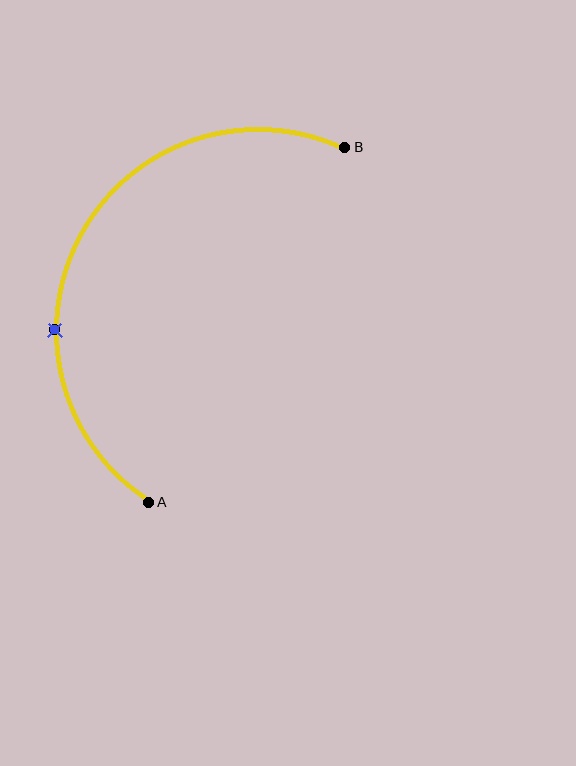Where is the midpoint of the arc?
The arc midpoint is the point on the curve farthest from the straight line joining A and B. It sits to the left of that line.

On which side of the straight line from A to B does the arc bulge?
The arc bulges to the left of the straight line connecting A and B.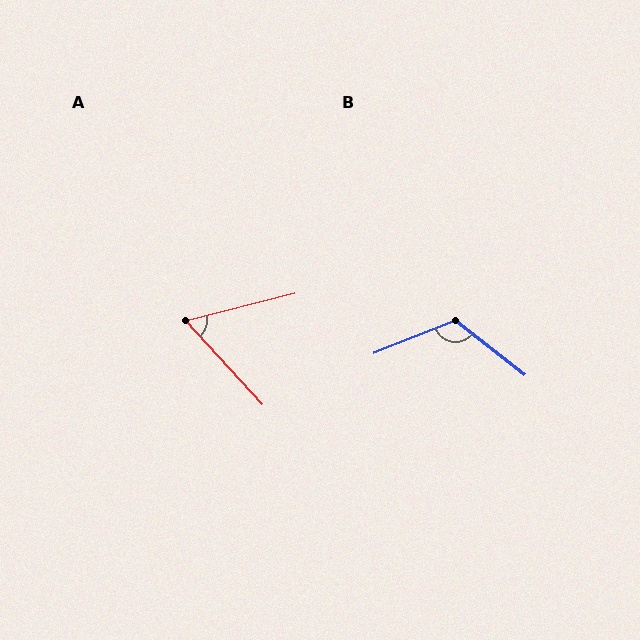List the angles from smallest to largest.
A (62°), B (121°).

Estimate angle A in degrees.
Approximately 62 degrees.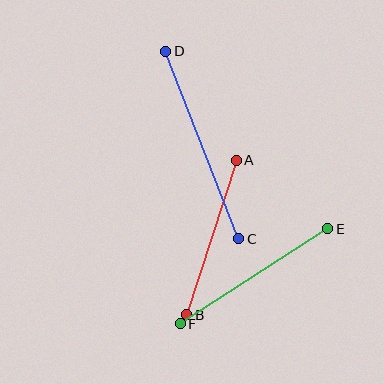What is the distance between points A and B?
The distance is approximately 162 pixels.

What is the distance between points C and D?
The distance is approximately 202 pixels.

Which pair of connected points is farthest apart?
Points C and D are farthest apart.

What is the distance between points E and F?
The distance is approximately 175 pixels.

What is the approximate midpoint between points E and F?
The midpoint is at approximately (254, 276) pixels.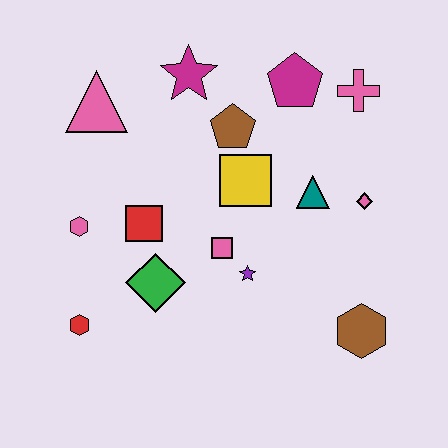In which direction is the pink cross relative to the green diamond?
The pink cross is to the right of the green diamond.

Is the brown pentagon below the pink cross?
Yes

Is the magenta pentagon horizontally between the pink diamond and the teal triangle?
No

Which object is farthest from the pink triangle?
The brown hexagon is farthest from the pink triangle.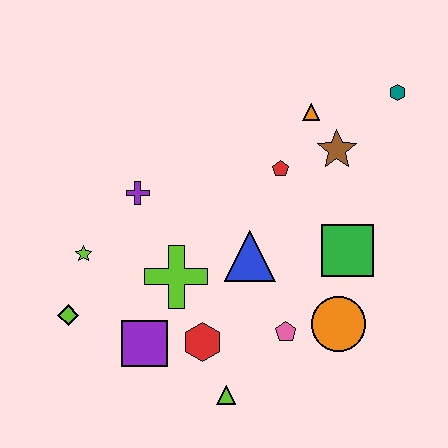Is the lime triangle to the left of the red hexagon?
No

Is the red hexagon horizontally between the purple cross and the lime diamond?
No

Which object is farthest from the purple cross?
The teal hexagon is farthest from the purple cross.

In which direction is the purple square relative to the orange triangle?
The purple square is below the orange triangle.